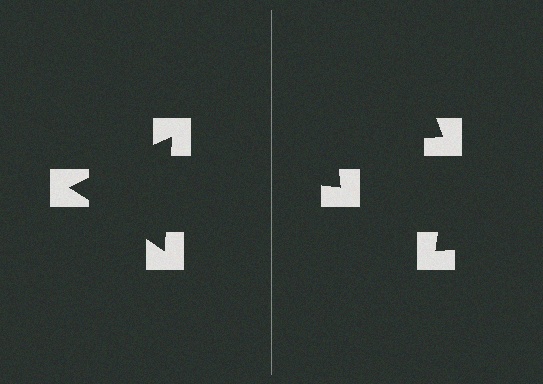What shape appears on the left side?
An illusory triangle.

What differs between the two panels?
The notched squares are positioned identically on both sides; only the wedge orientations differ. On the left they align to a triangle; on the right they are misaligned.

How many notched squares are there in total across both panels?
6 — 3 on each side.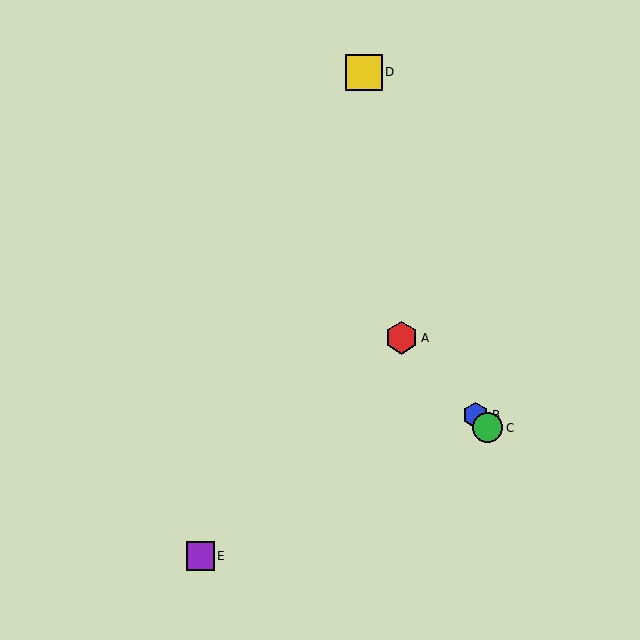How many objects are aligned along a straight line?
3 objects (A, B, C) are aligned along a straight line.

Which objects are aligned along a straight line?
Objects A, B, C are aligned along a straight line.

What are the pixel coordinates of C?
Object C is at (488, 428).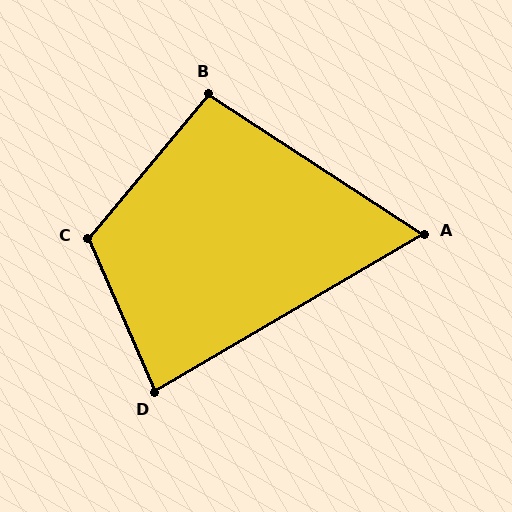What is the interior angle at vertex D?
Approximately 83 degrees (acute).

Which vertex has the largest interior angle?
C, at approximately 116 degrees.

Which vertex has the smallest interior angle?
A, at approximately 64 degrees.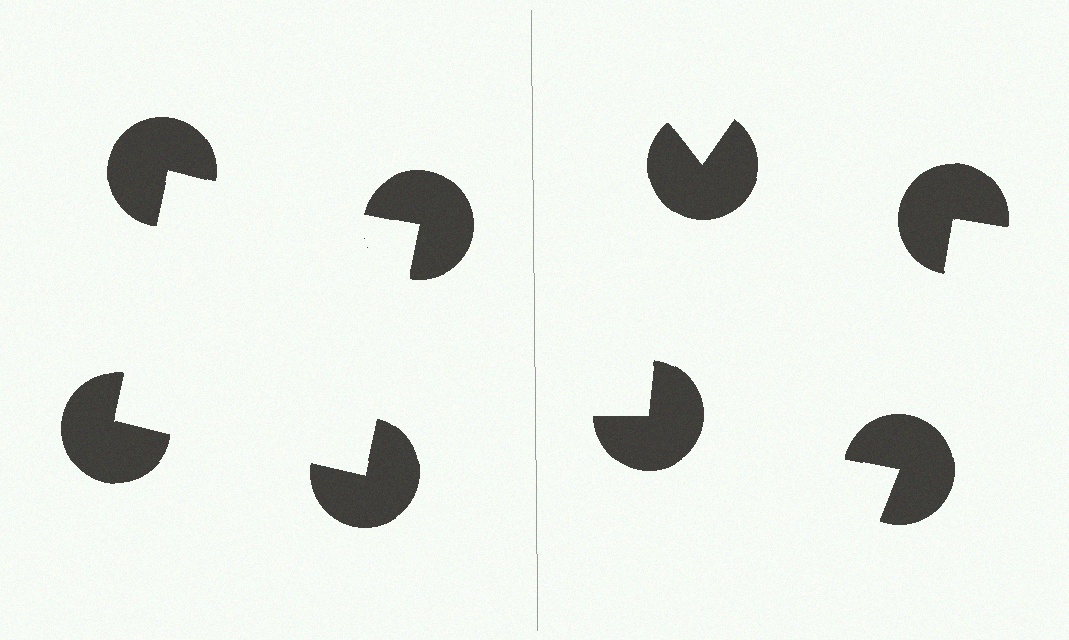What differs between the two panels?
The pac-man discs are positioned identically on both sides; only the wedge orientations differ. On the left they align to a square; on the right they are misaligned.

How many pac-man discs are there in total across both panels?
8 — 4 on each side.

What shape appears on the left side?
An illusory square.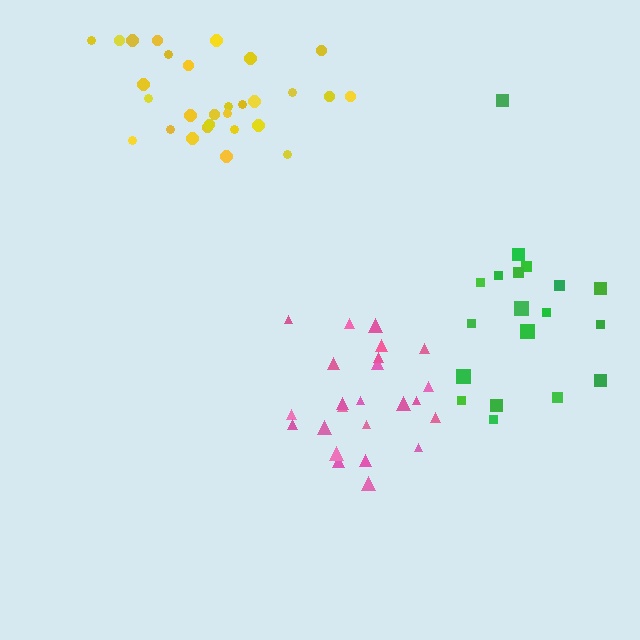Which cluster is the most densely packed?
Pink.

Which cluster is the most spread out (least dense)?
Green.